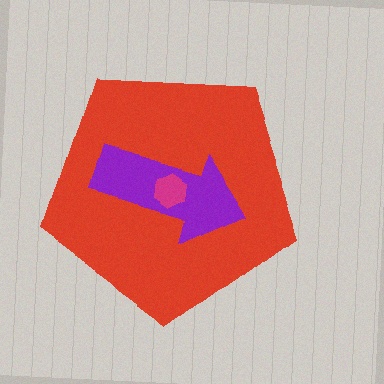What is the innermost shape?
The magenta hexagon.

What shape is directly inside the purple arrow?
The magenta hexagon.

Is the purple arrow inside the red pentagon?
Yes.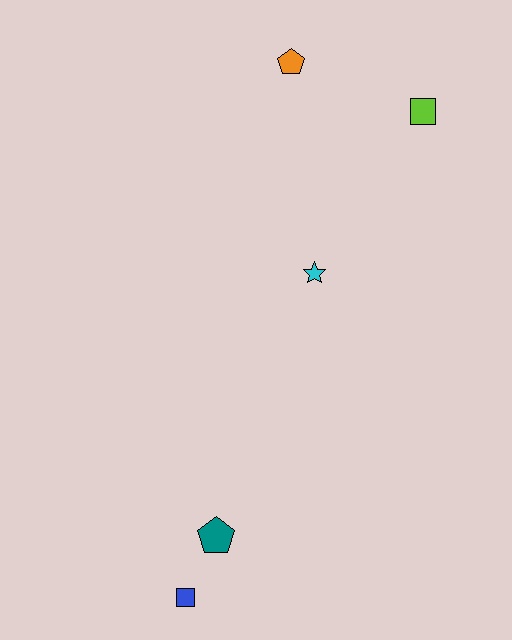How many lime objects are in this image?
There is 1 lime object.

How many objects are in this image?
There are 5 objects.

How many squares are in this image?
There are 2 squares.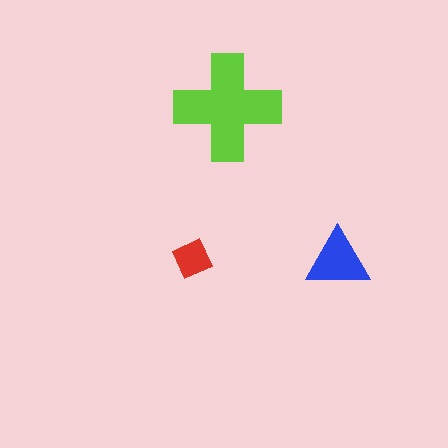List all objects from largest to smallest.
The lime cross, the blue triangle, the red diamond.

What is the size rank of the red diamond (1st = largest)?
3rd.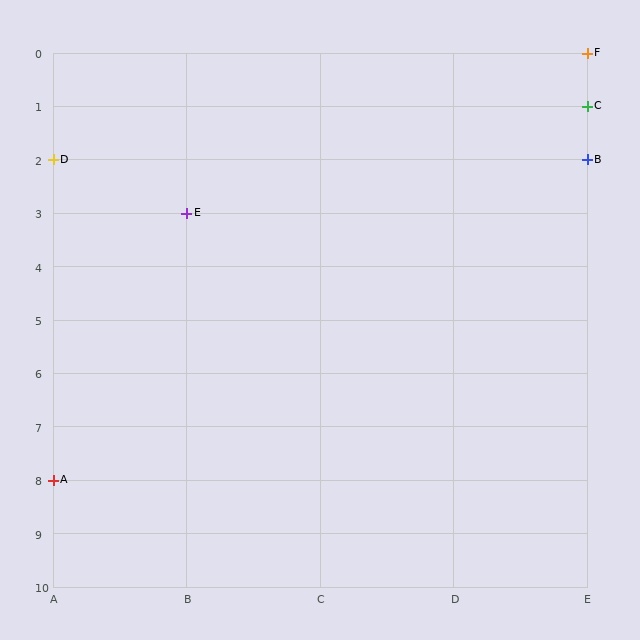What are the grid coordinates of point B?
Point B is at grid coordinates (E, 2).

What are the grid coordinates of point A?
Point A is at grid coordinates (A, 8).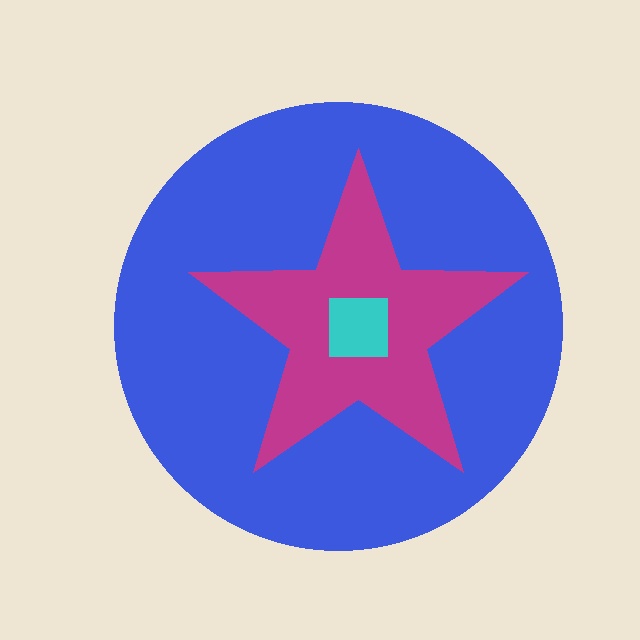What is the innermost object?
The cyan square.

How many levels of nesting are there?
3.